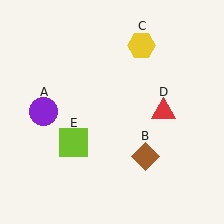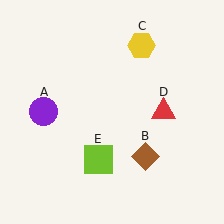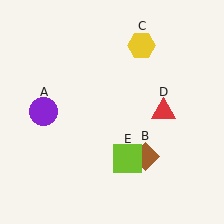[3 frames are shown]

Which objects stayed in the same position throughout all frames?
Purple circle (object A) and brown diamond (object B) and yellow hexagon (object C) and red triangle (object D) remained stationary.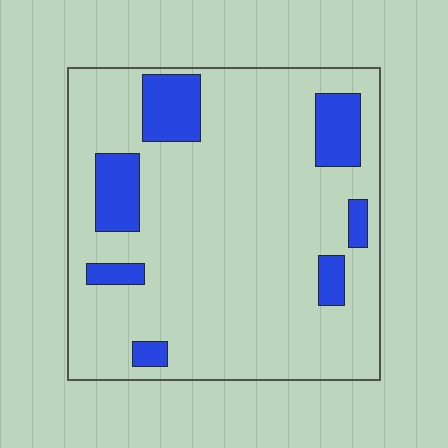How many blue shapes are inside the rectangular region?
7.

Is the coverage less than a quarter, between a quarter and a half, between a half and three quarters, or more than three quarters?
Less than a quarter.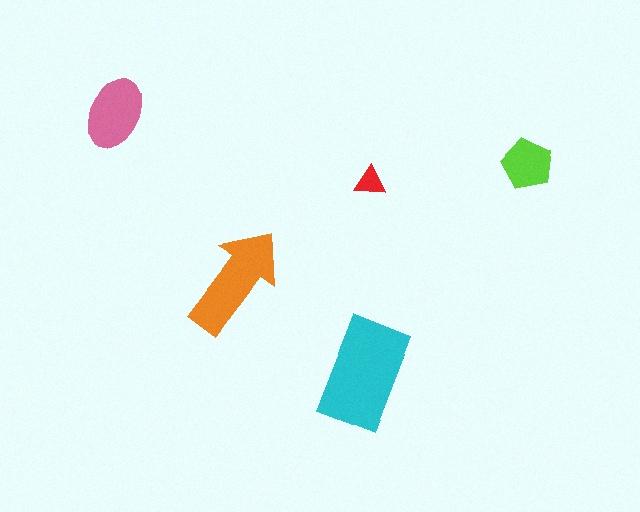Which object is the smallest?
The red triangle.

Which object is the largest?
The cyan rectangle.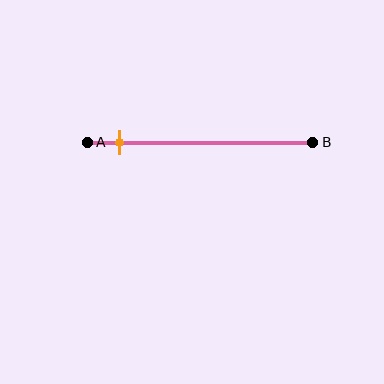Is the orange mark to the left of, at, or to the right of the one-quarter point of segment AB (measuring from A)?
The orange mark is to the left of the one-quarter point of segment AB.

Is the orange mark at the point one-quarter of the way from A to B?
No, the mark is at about 15% from A, not at the 25% one-quarter point.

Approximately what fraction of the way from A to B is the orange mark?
The orange mark is approximately 15% of the way from A to B.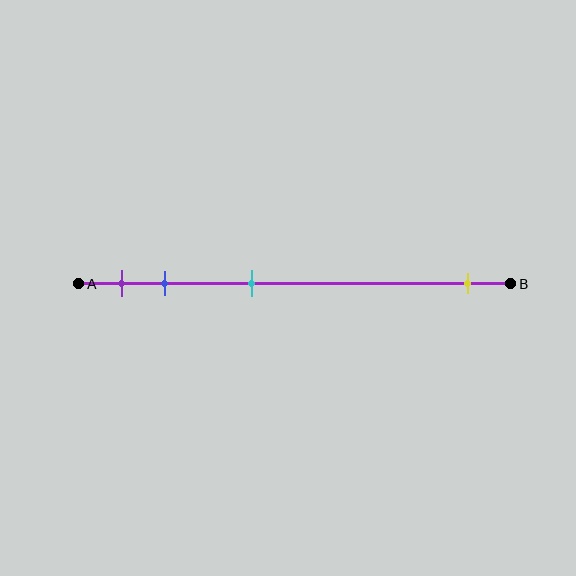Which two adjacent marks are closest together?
The purple and blue marks are the closest adjacent pair.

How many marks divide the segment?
There are 4 marks dividing the segment.